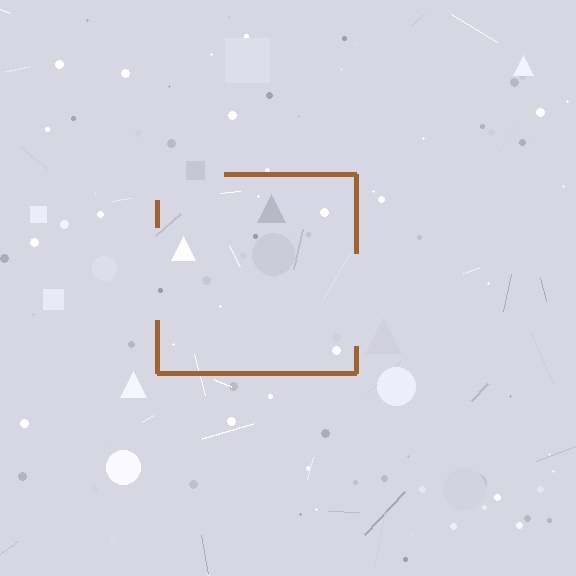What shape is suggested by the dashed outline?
The dashed outline suggests a square.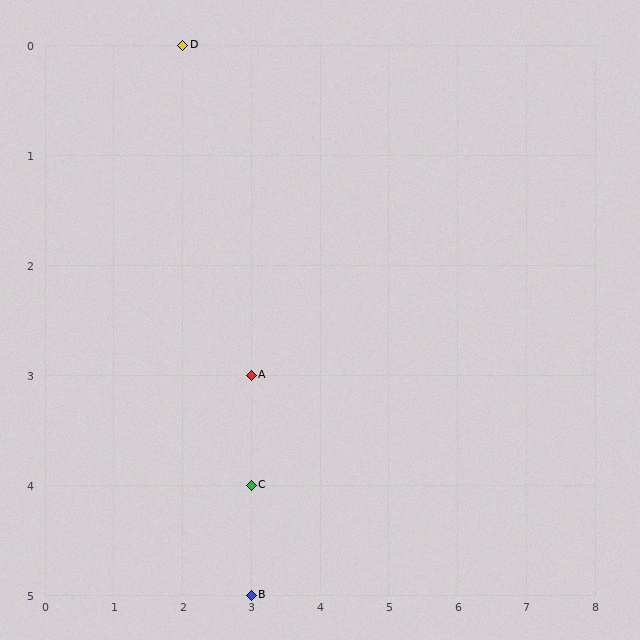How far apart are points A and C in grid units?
Points A and C are 1 row apart.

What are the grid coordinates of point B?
Point B is at grid coordinates (3, 5).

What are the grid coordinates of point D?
Point D is at grid coordinates (2, 0).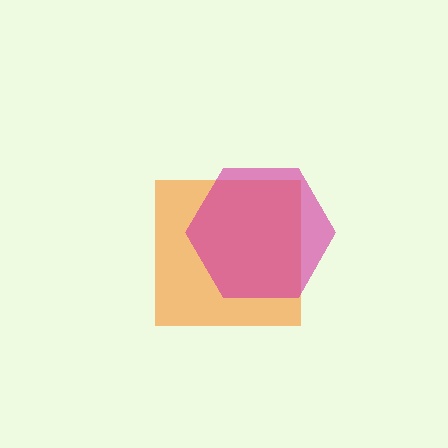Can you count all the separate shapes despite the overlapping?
Yes, there are 2 separate shapes.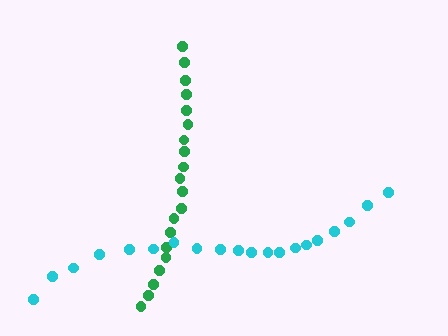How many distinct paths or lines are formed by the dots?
There are 2 distinct paths.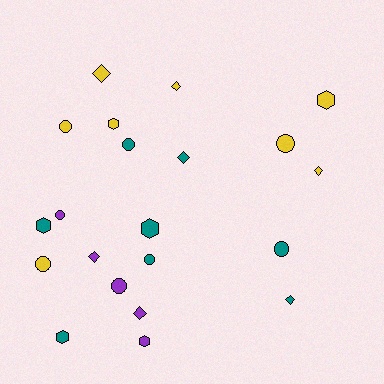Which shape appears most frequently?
Circle, with 8 objects.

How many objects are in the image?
There are 21 objects.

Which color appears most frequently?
Yellow, with 8 objects.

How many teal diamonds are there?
There are 2 teal diamonds.